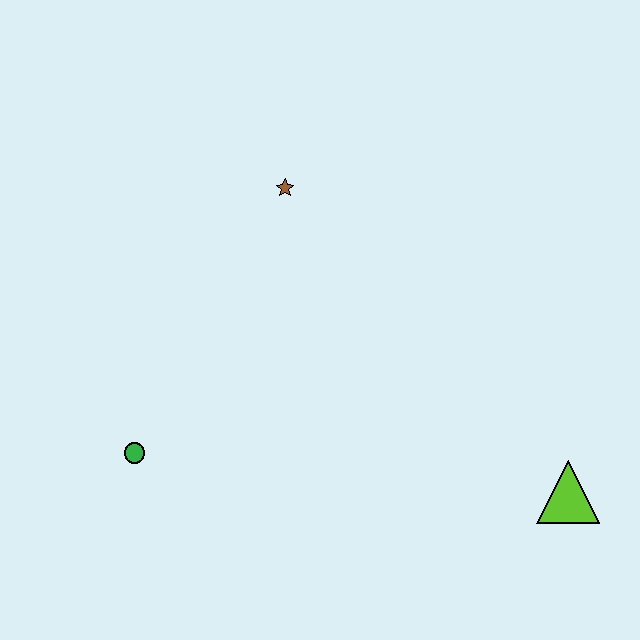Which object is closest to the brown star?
The green circle is closest to the brown star.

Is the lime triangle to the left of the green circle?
No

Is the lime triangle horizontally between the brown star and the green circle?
No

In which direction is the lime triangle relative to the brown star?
The lime triangle is below the brown star.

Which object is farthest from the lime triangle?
The green circle is farthest from the lime triangle.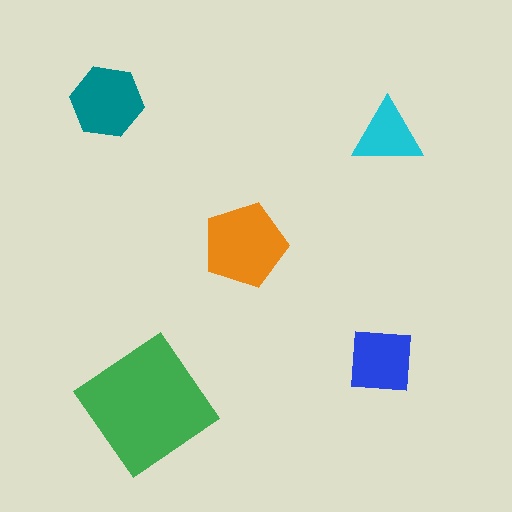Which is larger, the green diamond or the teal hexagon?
The green diamond.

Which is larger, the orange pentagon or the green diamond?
The green diamond.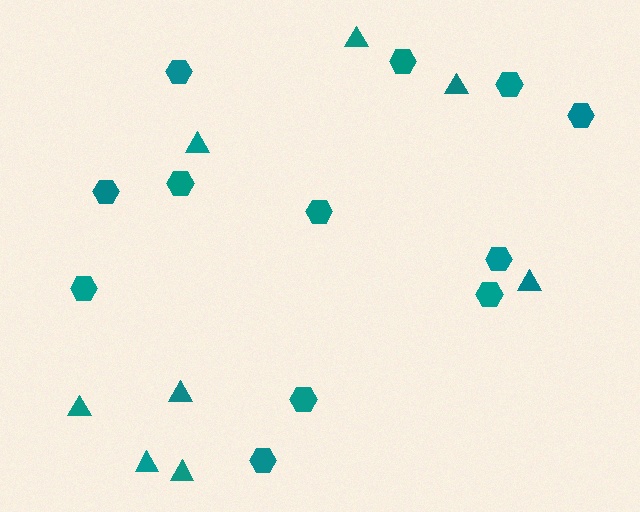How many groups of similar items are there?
There are 2 groups: one group of hexagons (12) and one group of triangles (8).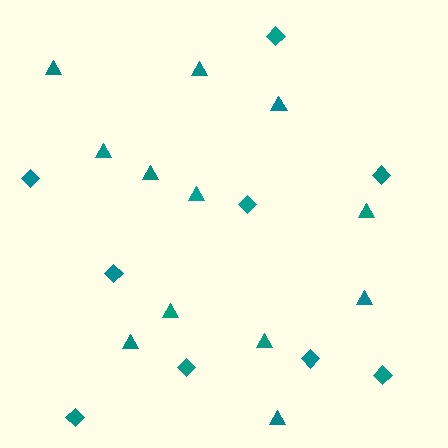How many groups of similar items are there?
There are 2 groups: one group of diamonds (9) and one group of triangles (12).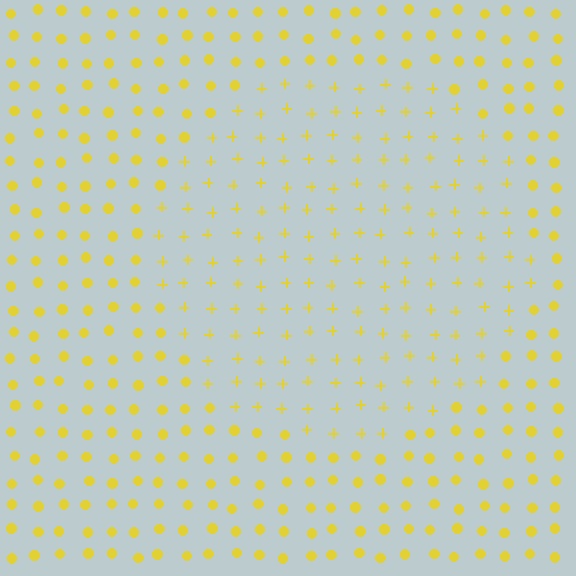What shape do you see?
I see a circle.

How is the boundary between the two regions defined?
The boundary is defined by a change in element shape: plus signs inside vs. circles outside. All elements share the same color and spacing.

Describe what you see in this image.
The image is filled with small yellow elements arranged in a uniform grid. A circle-shaped region contains plus signs, while the surrounding area contains circles. The boundary is defined purely by the change in element shape.